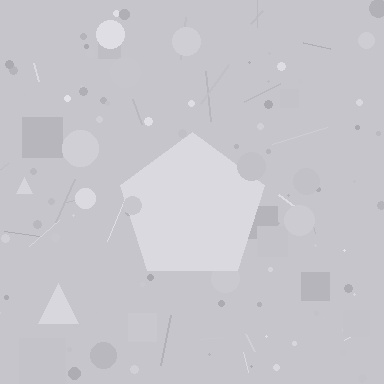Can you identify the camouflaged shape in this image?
The camouflaged shape is a pentagon.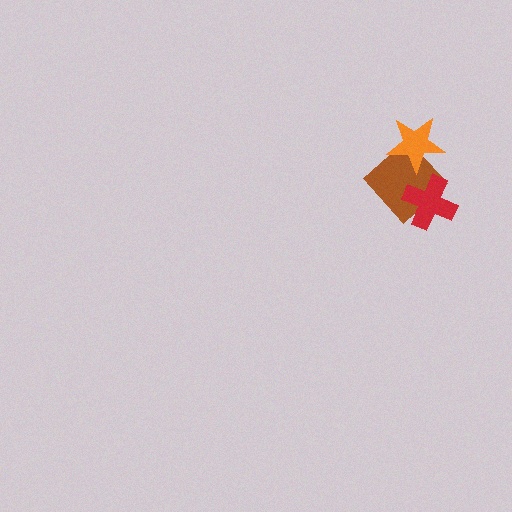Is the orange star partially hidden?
No, no other shape covers it.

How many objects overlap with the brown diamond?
2 objects overlap with the brown diamond.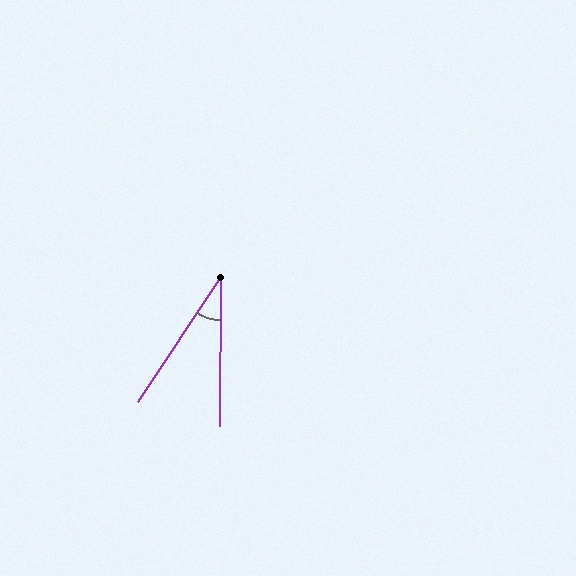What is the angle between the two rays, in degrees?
Approximately 33 degrees.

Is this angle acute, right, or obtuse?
It is acute.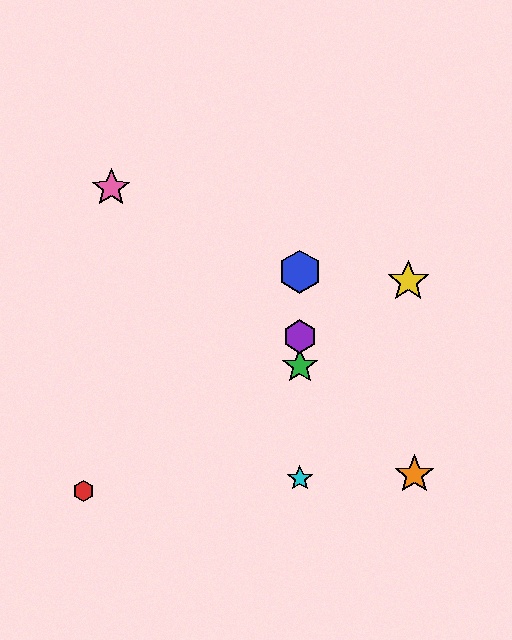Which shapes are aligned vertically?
The blue hexagon, the green star, the purple hexagon, the cyan star are aligned vertically.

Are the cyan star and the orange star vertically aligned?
No, the cyan star is at x≈300 and the orange star is at x≈414.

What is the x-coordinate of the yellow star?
The yellow star is at x≈408.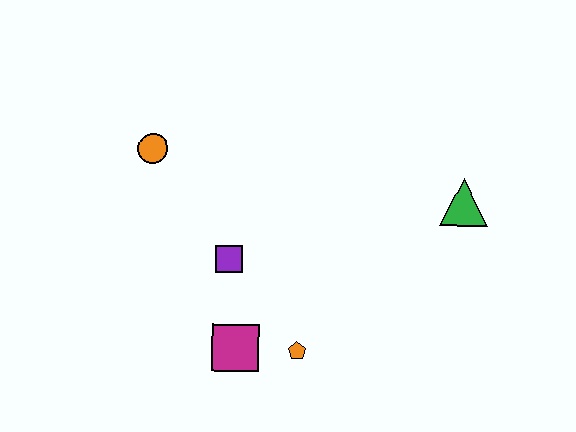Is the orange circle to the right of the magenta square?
No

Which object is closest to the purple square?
The magenta square is closest to the purple square.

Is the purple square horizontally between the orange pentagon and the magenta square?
No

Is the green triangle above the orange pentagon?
Yes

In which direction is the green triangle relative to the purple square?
The green triangle is to the right of the purple square.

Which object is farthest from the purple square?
The green triangle is farthest from the purple square.